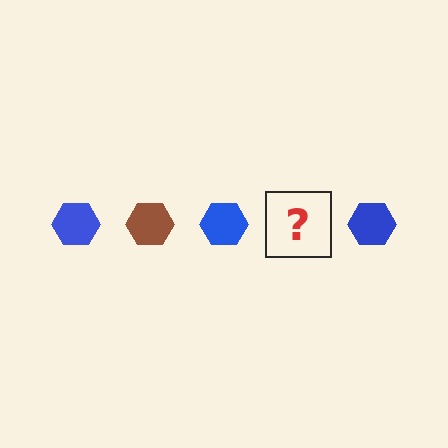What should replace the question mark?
The question mark should be replaced with a brown hexagon.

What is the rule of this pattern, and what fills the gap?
The rule is that the pattern cycles through blue, brown hexagons. The gap should be filled with a brown hexagon.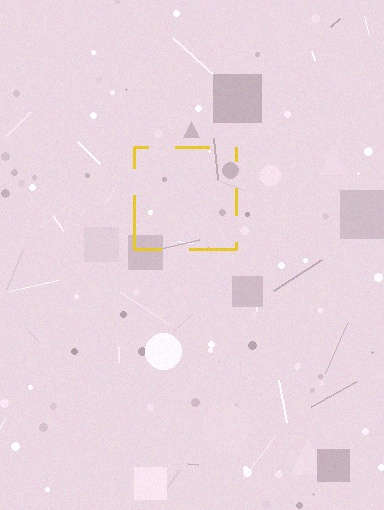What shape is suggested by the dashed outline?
The dashed outline suggests a square.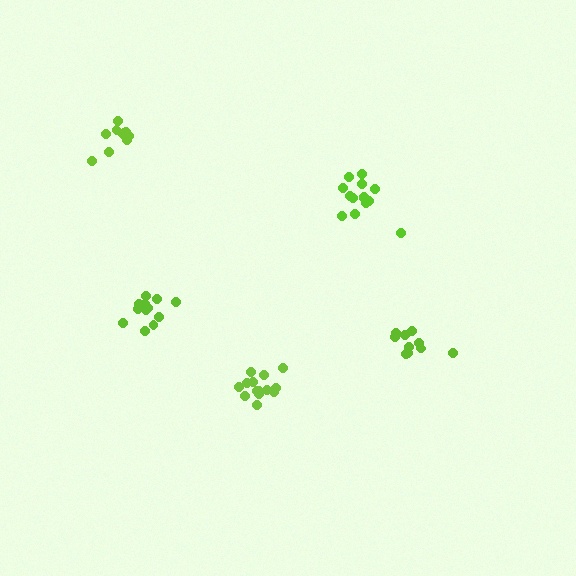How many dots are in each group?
Group 1: 10 dots, Group 2: 14 dots, Group 3: 10 dots, Group 4: 14 dots, Group 5: 12 dots (60 total).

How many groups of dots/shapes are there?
There are 5 groups.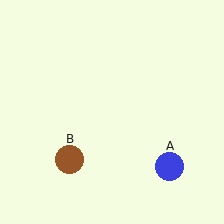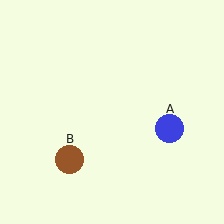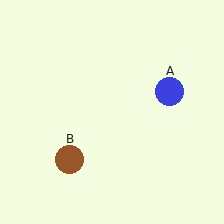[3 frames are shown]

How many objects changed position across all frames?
1 object changed position: blue circle (object A).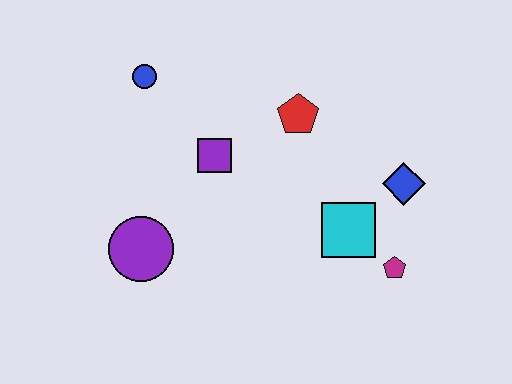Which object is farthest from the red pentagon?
The purple circle is farthest from the red pentagon.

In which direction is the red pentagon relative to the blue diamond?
The red pentagon is to the left of the blue diamond.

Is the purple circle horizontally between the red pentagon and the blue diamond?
No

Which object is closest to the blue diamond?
The cyan square is closest to the blue diamond.